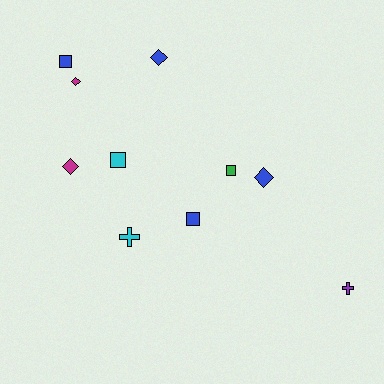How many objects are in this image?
There are 10 objects.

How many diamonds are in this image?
There are 4 diamonds.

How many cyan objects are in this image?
There are 2 cyan objects.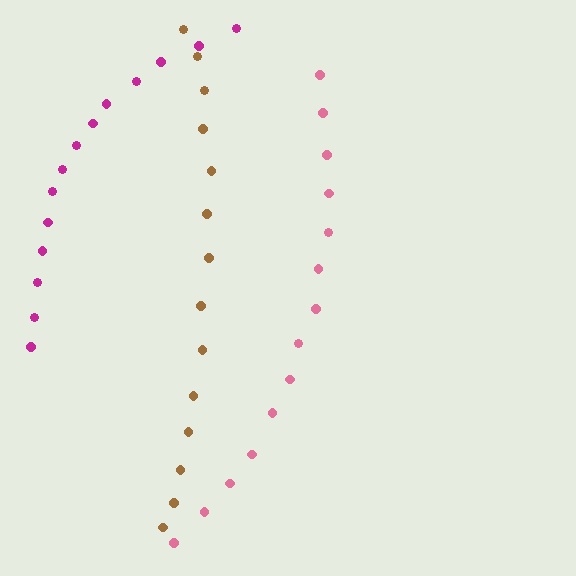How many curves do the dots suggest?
There are 3 distinct paths.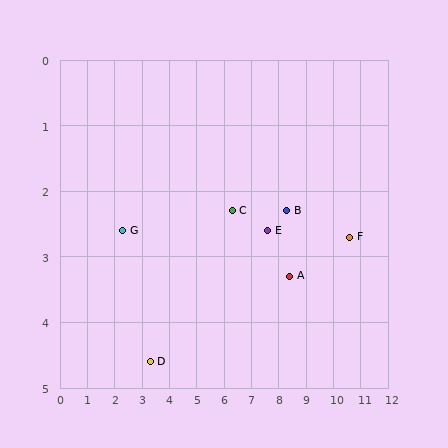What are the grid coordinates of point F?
Point F is at approximately (10.6, 2.7).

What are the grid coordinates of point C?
Point C is at approximately (6.3, 2.3).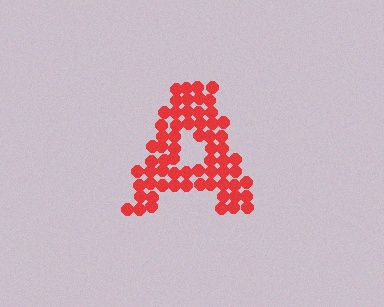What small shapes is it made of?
It is made of small circles.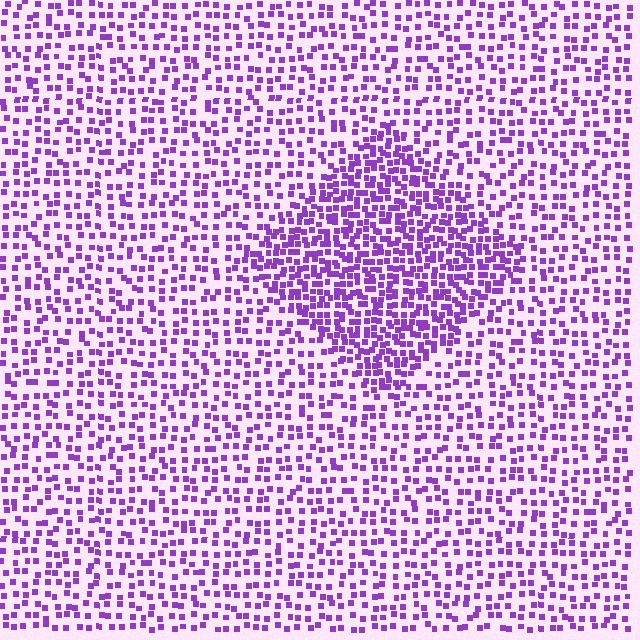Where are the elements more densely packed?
The elements are more densely packed inside the diamond boundary.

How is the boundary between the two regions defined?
The boundary is defined by a change in element density (approximately 1.9x ratio). All elements are the same color, size, and shape.